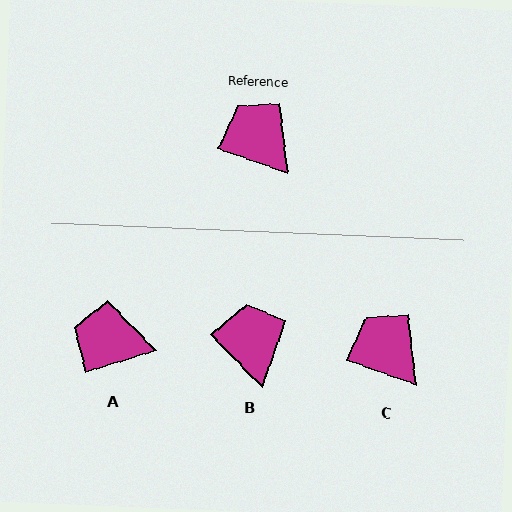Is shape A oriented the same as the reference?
No, it is off by about 37 degrees.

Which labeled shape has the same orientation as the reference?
C.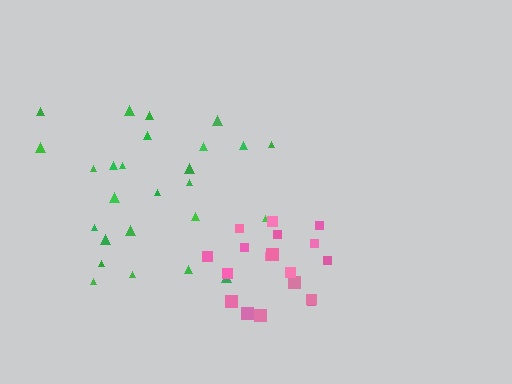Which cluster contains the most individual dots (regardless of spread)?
Green (27).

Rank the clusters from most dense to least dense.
pink, green.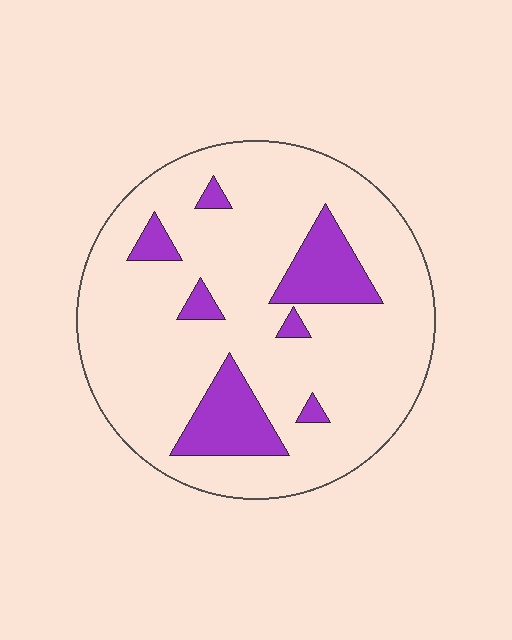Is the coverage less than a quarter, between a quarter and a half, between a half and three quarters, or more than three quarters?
Less than a quarter.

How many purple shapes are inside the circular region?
7.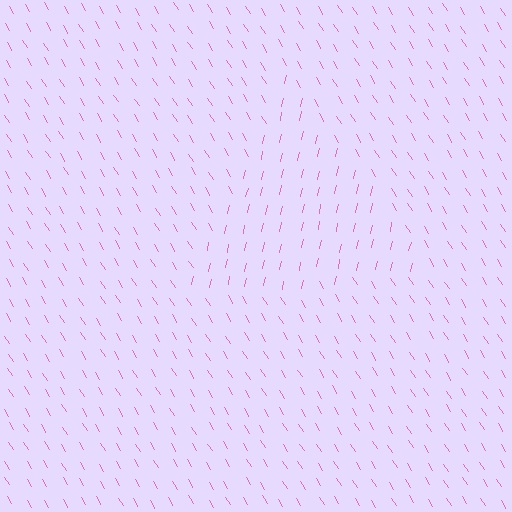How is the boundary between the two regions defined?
The boundary is defined purely by a change in line orientation (approximately 45 degrees difference). All lines are the same color and thickness.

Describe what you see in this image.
The image is filled with small pink line segments. A triangle region in the image has lines oriented differently from the surrounding lines, creating a visible texture boundary.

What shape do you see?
I see a triangle.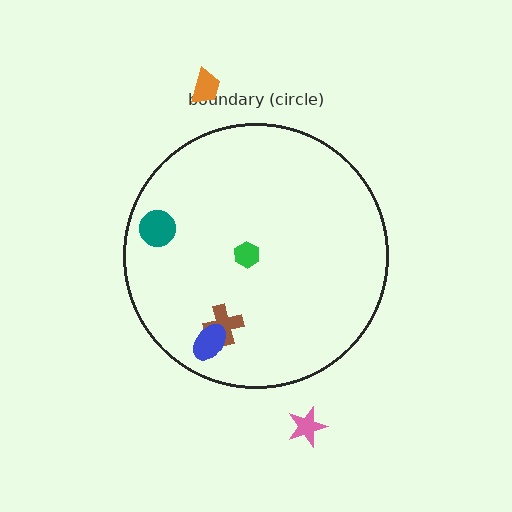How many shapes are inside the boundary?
4 inside, 2 outside.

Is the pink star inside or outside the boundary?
Outside.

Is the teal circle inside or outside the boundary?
Inside.